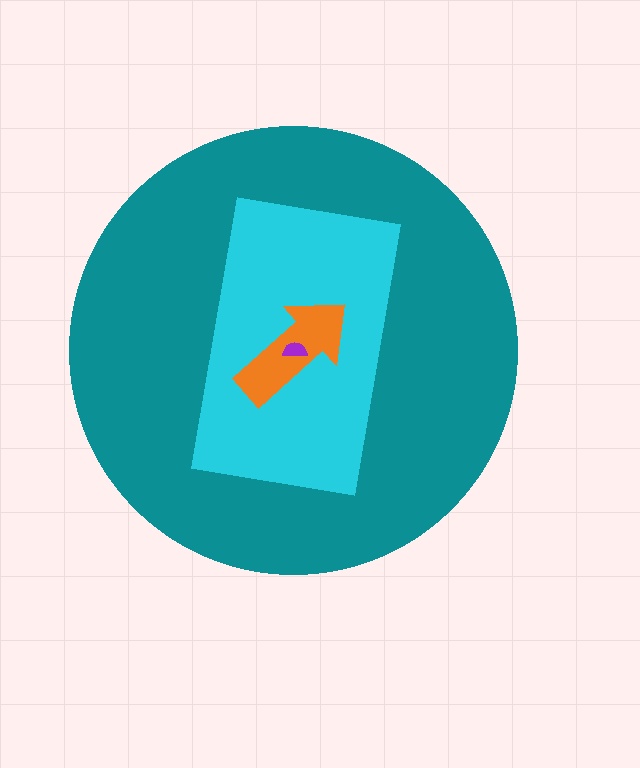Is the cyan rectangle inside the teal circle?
Yes.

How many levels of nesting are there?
4.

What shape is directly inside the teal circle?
The cyan rectangle.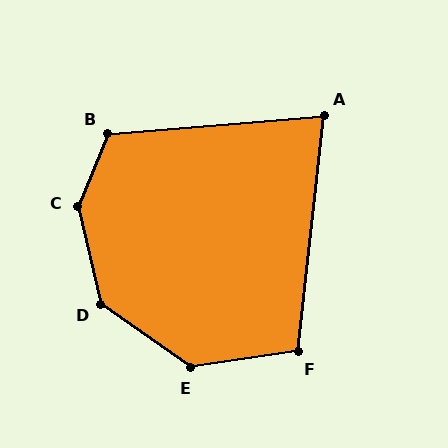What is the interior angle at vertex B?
Approximately 117 degrees (obtuse).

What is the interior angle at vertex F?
Approximately 105 degrees (obtuse).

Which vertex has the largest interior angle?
C, at approximately 145 degrees.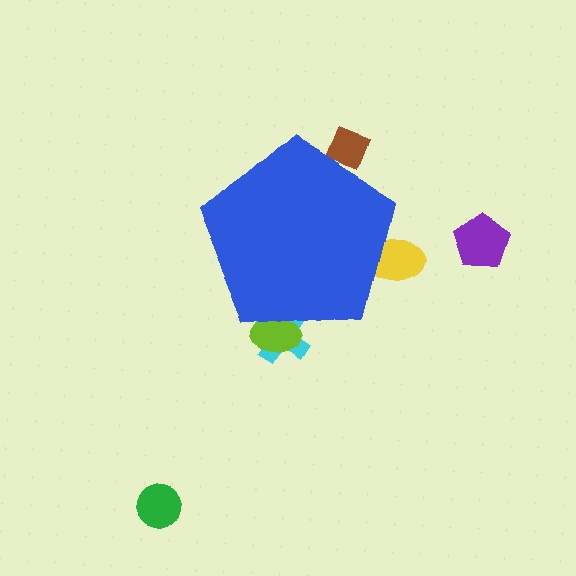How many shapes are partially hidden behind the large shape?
4 shapes are partially hidden.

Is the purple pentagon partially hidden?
No, the purple pentagon is fully visible.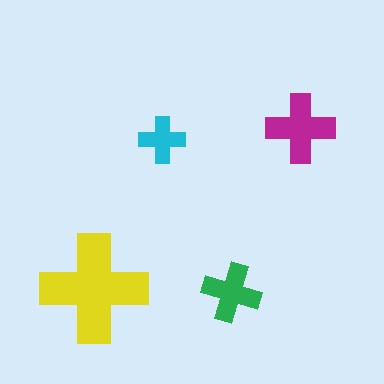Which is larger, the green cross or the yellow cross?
The yellow one.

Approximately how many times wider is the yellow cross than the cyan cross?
About 2.5 times wider.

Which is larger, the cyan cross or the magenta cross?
The magenta one.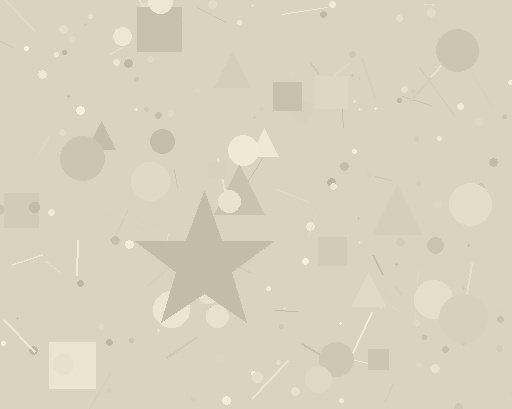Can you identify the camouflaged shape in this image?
The camouflaged shape is a star.